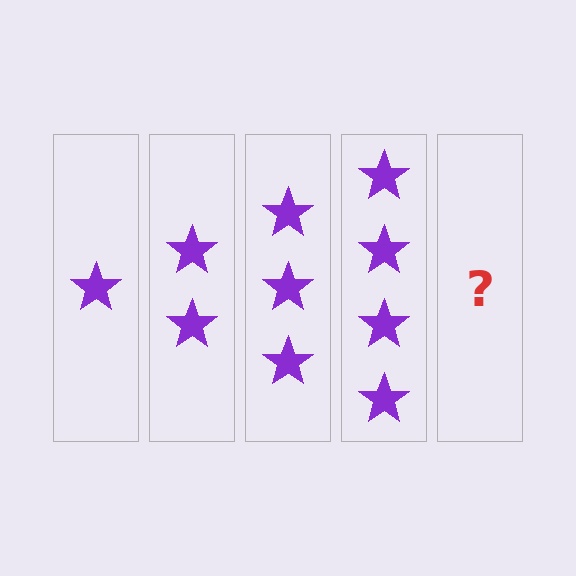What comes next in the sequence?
The next element should be 5 stars.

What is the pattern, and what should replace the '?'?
The pattern is that each step adds one more star. The '?' should be 5 stars.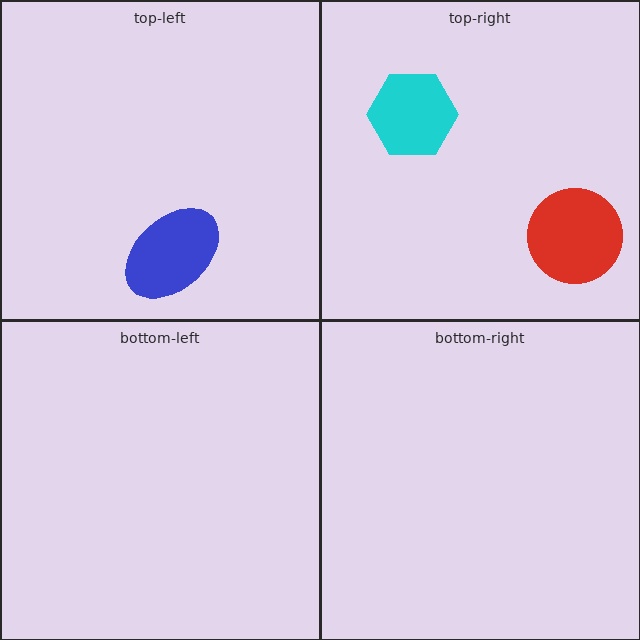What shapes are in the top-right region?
The red circle, the cyan hexagon.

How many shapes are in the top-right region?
2.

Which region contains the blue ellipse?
The top-left region.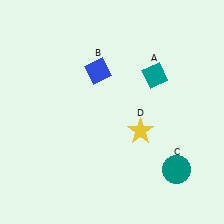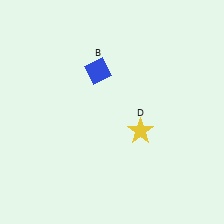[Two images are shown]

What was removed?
The teal diamond (A), the teal circle (C) were removed in Image 2.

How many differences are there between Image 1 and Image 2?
There are 2 differences between the two images.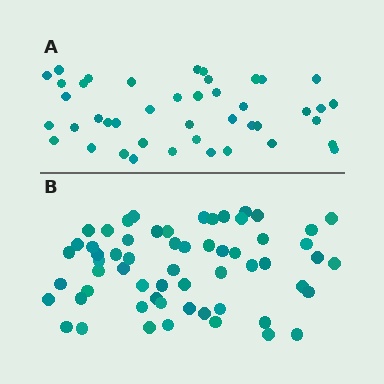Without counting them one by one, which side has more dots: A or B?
Region B (the bottom region) has more dots.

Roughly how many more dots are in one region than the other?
Region B has approximately 15 more dots than region A.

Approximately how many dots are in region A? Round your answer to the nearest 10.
About 40 dots. (The exact count is 43, which rounds to 40.)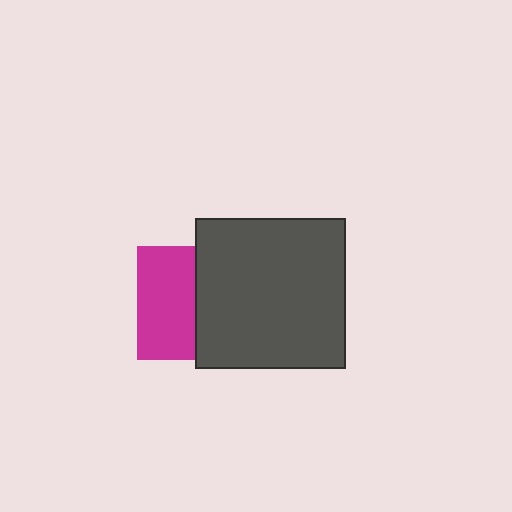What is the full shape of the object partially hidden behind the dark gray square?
The partially hidden object is a magenta square.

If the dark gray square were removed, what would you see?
You would see the complete magenta square.